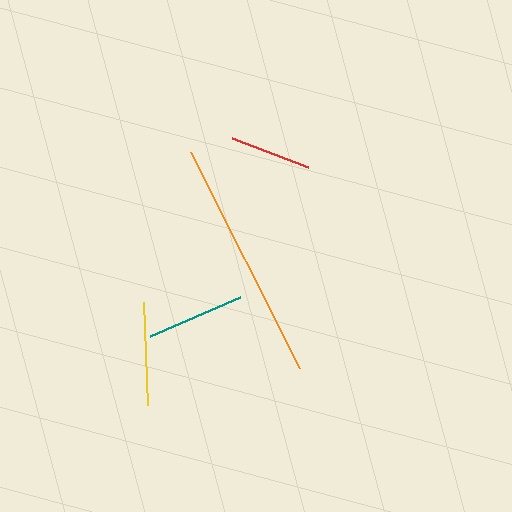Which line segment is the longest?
The orange line is the longest at approximately 241 pixels.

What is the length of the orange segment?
The orange segment is approximately 241 pixels long.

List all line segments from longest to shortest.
From longest to shortest: orange, yellow, teal, red.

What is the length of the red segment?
The red segment is approximately 81 pixels long.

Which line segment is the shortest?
The red line is the shortest at approximately 81 pixels.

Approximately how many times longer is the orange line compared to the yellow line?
The orange line is approximately 2.3 times the length of the yellow line.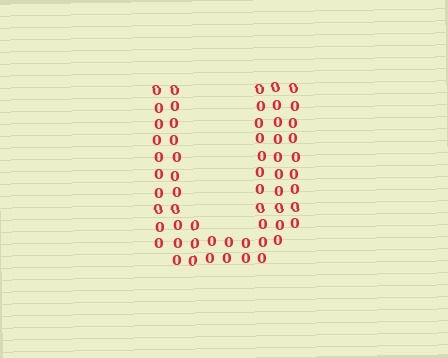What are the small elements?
The small elements are digit 0's.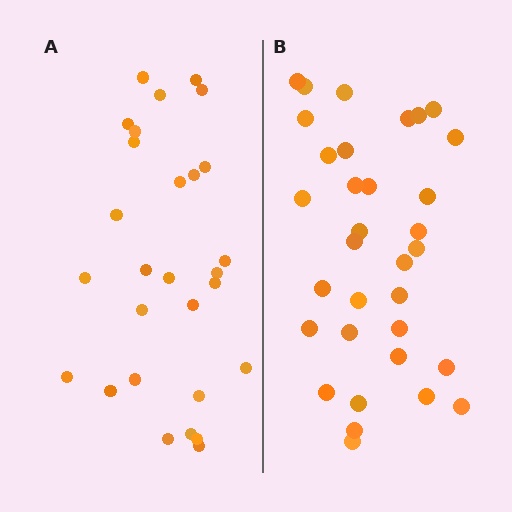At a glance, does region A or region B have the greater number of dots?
Region B (the right region) has more dots.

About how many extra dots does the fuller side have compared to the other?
Region B has about 5 more dots than region A.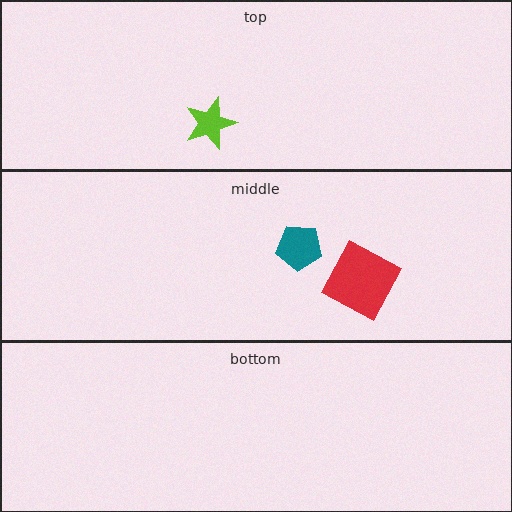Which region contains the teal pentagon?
The middle region.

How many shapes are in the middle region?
2.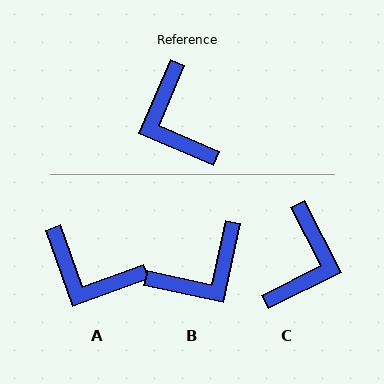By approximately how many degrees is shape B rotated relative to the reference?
Approximately 101 degrees counter-clockwise.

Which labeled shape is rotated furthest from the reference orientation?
C, about 140 degrees away.